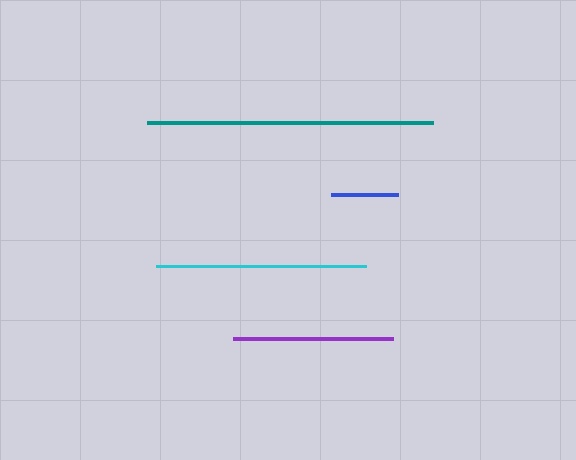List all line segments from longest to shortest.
From longest to shortest: teal, cyan, purple, blue.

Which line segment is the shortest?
The blue line is the shortest at approximately 67 pixels.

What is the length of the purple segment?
The purple segment is approximately 160 pixels long.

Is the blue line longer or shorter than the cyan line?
The cyan line is longer than the blue line.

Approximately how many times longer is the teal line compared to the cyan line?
The teal line is approximately 1.4 times the length of the cyan line.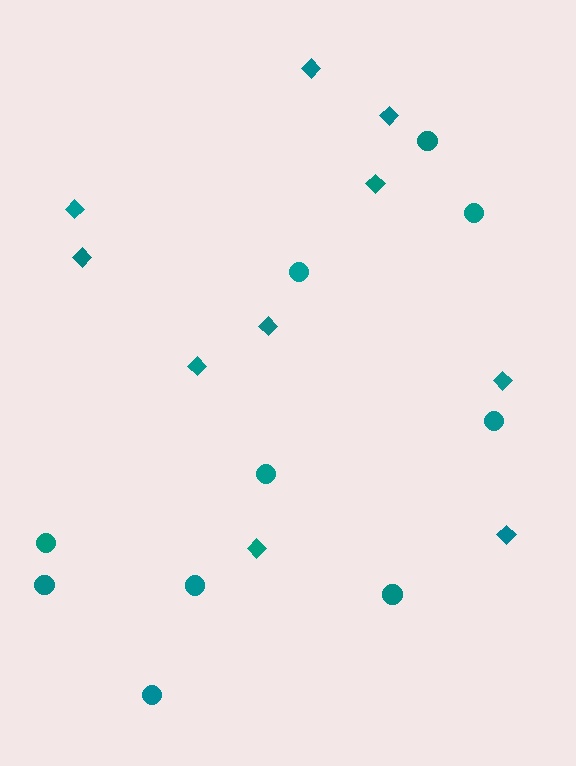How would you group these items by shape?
There are 2 groups: one group of diamonds (10) and one group of circles (10).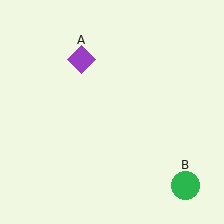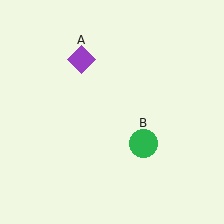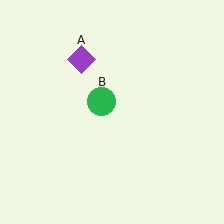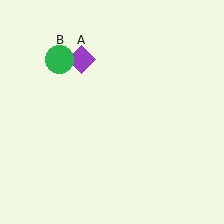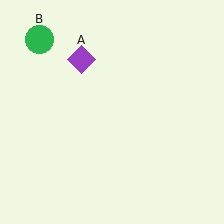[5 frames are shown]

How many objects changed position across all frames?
1 object changed position: green circle (object B).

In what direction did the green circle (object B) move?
The green circle (object B) moved up and to the left.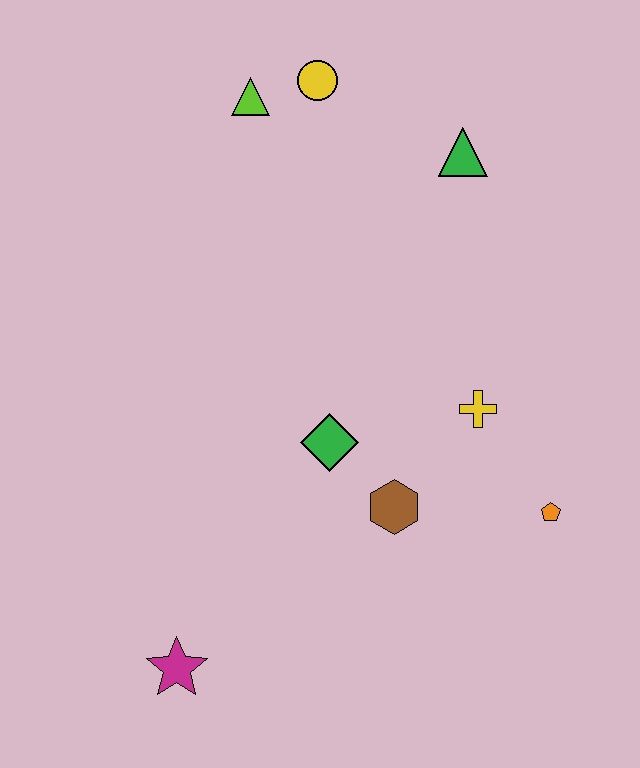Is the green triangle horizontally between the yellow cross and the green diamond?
Yes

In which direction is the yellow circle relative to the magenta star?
The yellow circle is above the magenta star.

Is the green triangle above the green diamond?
Yes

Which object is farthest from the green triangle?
The magenta star is farthest from the green triangle.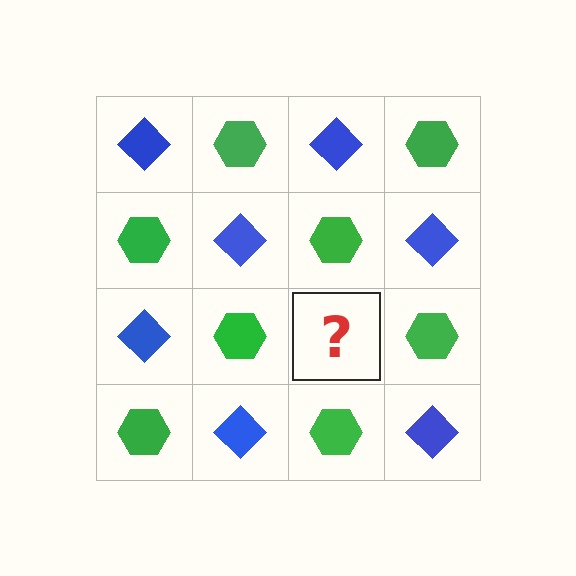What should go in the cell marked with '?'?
The missing cell should contain a blue diamond.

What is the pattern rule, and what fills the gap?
The rule is that it alternates blue diamond and green hexagon in a checkerboard pattern. The gap should be filled with a blue diamond.